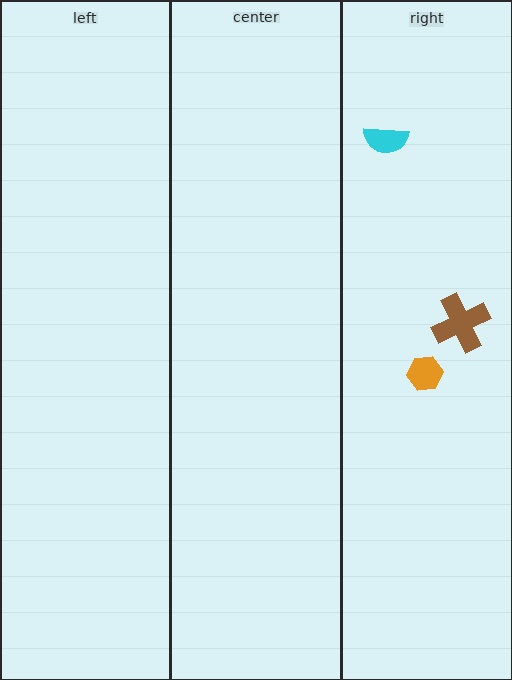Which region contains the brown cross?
The right region.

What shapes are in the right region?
The cyan semicircle, the brown cross, the orange hexagon.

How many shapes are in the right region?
3.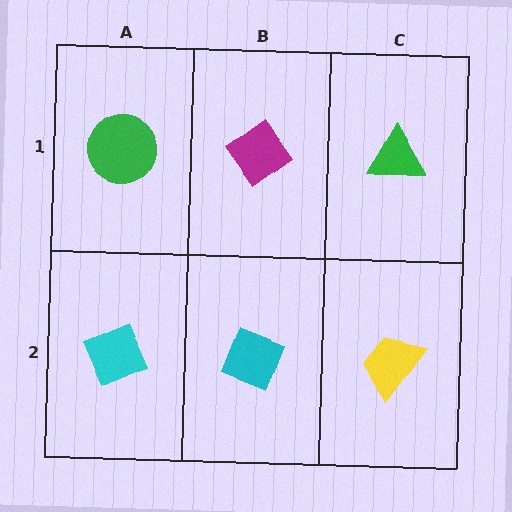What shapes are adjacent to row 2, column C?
A green triangle (row 1, column C), a cyan diamond (row 2, column B).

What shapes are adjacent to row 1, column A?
A cyan diamond (row 2, column A), a magenta diamond (row 1, column B).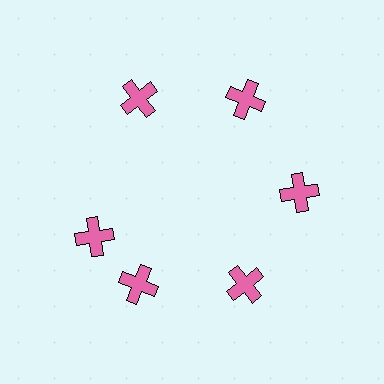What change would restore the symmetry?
The symmetry would be restored by rotating it back into even spacing with its neighbors so that all 6 crosses sit at equal angles and equal distance from the center.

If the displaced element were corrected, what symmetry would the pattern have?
It would have 6-fold rotational symmetry — the pattern would map onto itself every 60 degrees.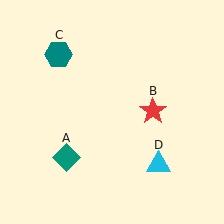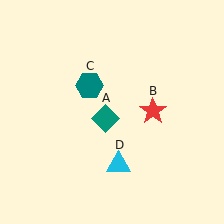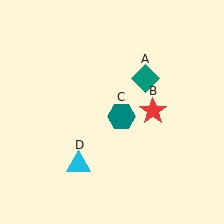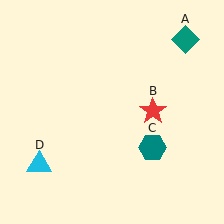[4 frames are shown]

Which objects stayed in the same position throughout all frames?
Red star (object B) remained stationary.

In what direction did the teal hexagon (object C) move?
The teal hexagon (object C) moved down and to the right.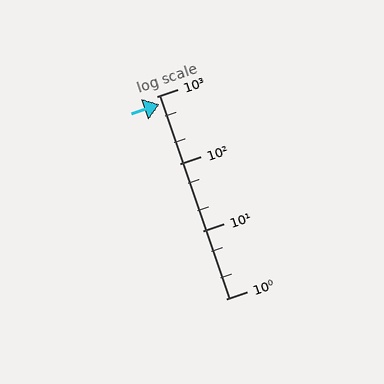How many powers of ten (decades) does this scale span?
The scale spans 3 decades, from 1 to 1000.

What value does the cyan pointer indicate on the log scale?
The pointer indicates approximately 760.